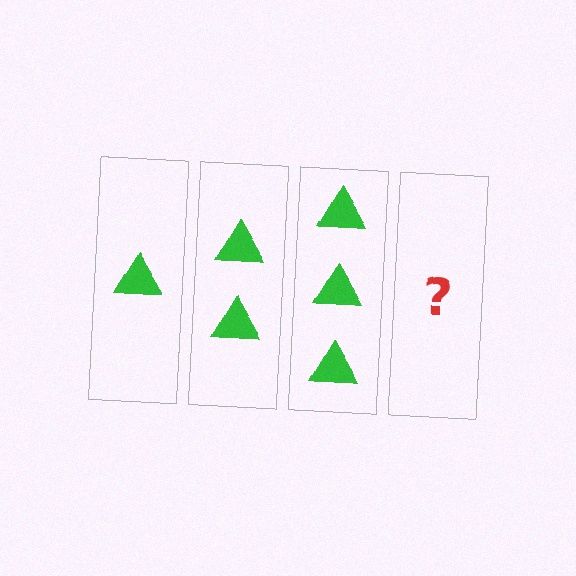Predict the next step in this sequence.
The next step is 4 triangles.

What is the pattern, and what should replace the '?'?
The pattern is that each step adds one more triangle. The '?' should be 4 triangles.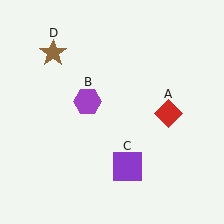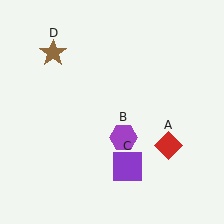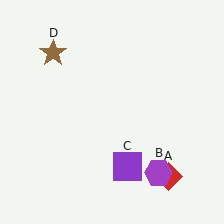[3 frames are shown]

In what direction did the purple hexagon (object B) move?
The purple hexagon (object B) moved down and to the right.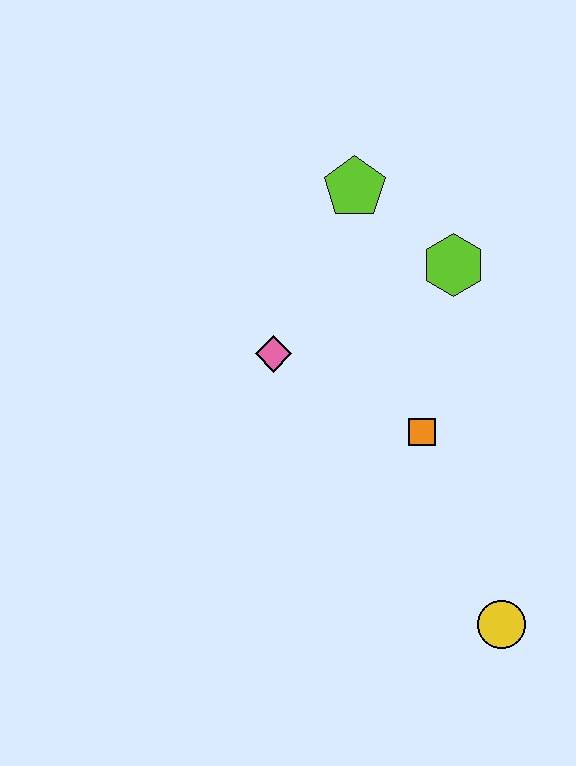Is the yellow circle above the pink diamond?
No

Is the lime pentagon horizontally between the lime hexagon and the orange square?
No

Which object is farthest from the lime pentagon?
The yellow circle is farthest from the lime pentagon.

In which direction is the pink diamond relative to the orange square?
The pink diamond is to the left of the orange square.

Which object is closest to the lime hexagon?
The lime pentagon is closest to the lime hexagon.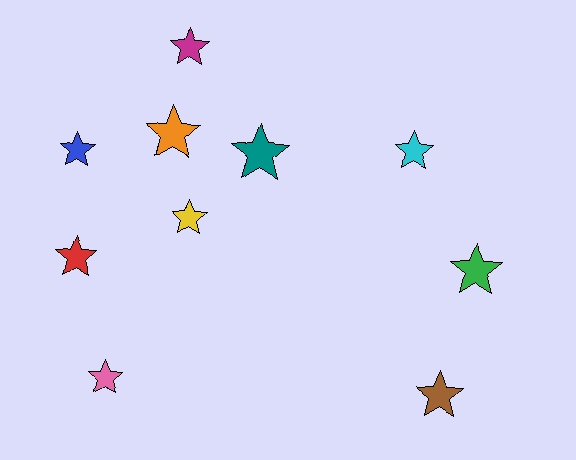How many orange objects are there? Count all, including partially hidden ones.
There is 1 orange object.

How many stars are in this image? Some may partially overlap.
There are 10 stars.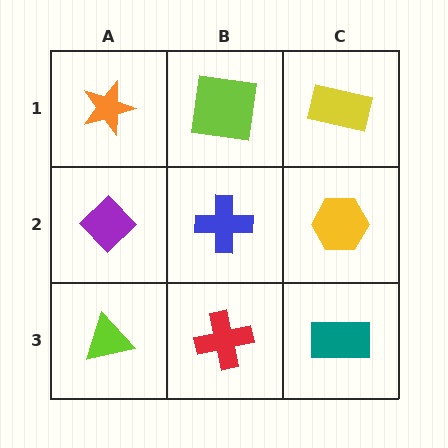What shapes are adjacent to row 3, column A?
A purple diamond (row 2, column A), a red cross (row 3, column B).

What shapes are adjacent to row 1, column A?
A purple diamond (row 2, column A), a lime square (row 1, column B).